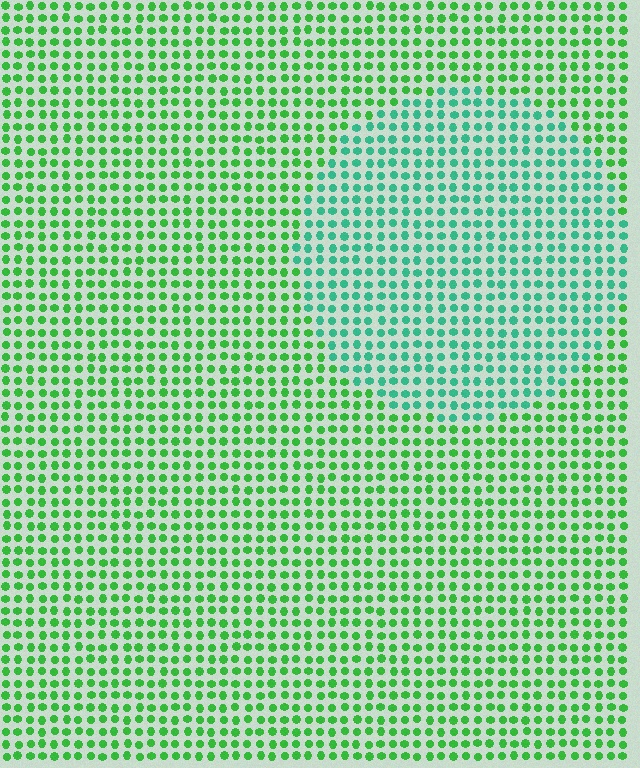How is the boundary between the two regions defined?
The boundary is defined purely by a slight shift in hue (about 37 degrees). Spacing, size, and orientation are identical on both sides.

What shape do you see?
I see a circle.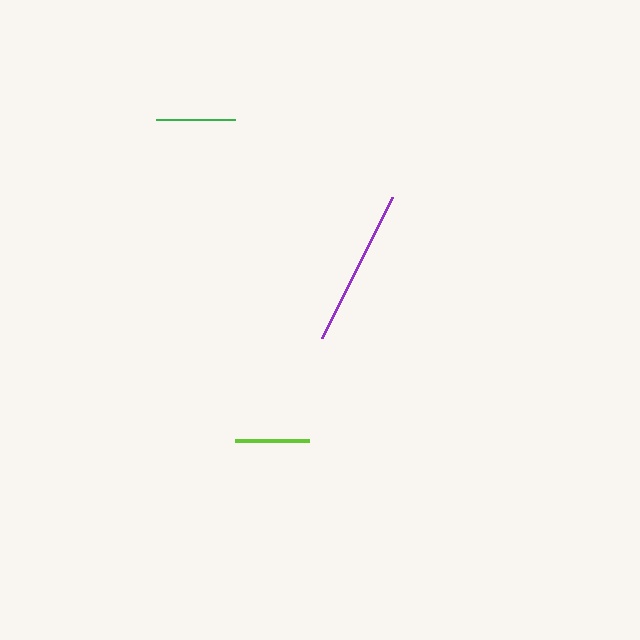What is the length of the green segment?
The green segment is approximately 79 pixels long.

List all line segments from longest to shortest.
From longest to shortest: purple, green, lime.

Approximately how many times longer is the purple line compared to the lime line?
The purple line is approximately 2.1 times the length of the lime line.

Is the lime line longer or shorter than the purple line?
The purple line is longer than the lime line.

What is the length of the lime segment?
The lime segment is approximately 74 pixels long.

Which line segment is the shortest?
The lime line is the shortest at approximately 74 pixels.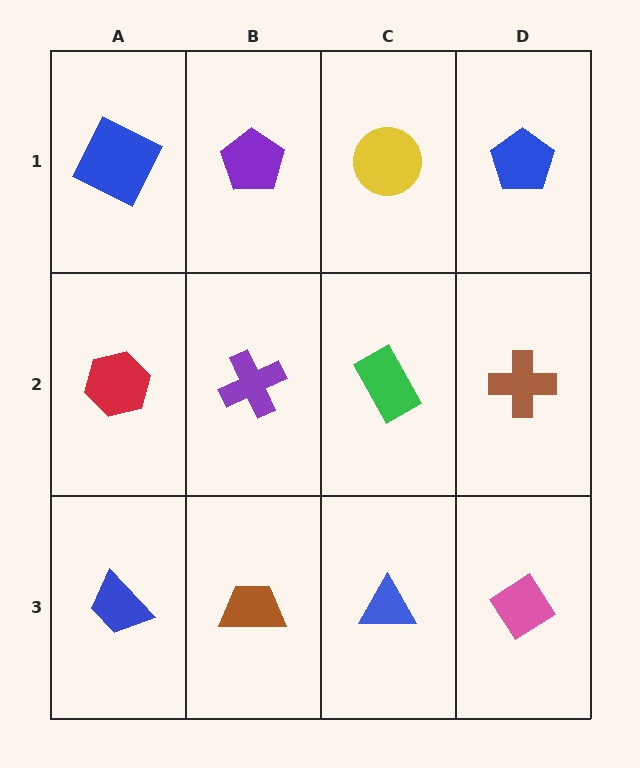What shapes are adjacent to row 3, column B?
A purple cross (row 2, column B), a blue trapezoid (row 3, column A), a blue triangle (row 3, column C).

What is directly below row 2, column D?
A pink diamond.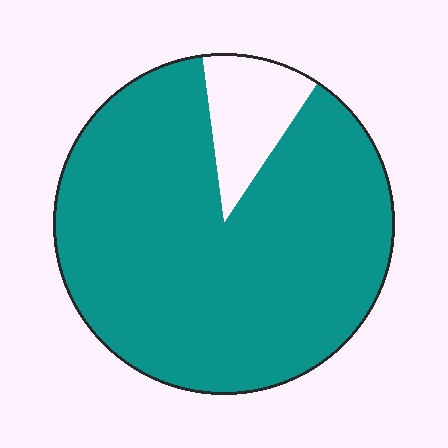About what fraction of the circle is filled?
About seven eighths (7/8).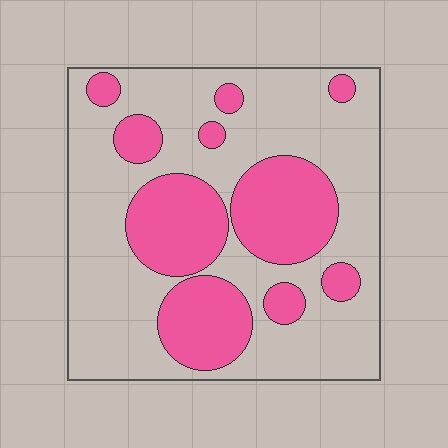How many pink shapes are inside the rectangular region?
10.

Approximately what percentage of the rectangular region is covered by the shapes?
Approximately 35%.